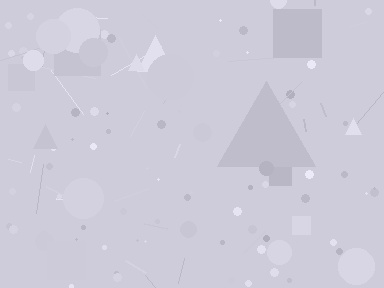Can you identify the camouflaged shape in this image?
The camouflaged shape is a triangle.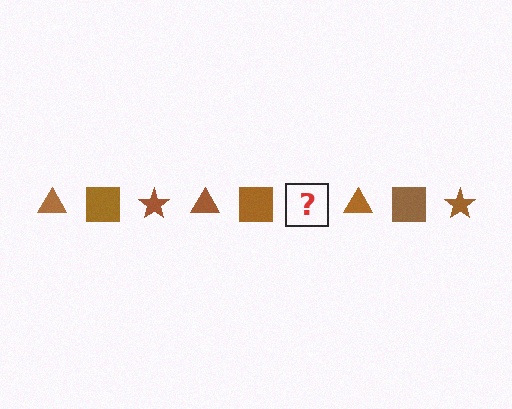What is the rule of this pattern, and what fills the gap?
The rule is that the pattern cycles through triangle, square, star shapes in brown. The gap should be filled with a brown star.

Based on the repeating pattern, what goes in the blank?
The blank should be a brown star.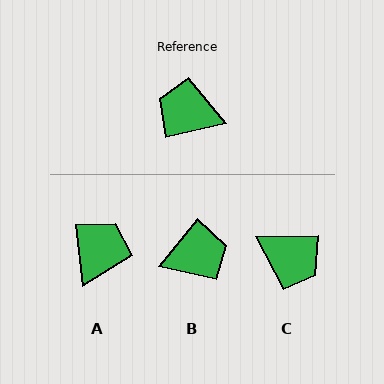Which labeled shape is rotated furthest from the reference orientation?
C, about 168 degrees away.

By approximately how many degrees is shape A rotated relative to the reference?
Approximately 97 degrees clockwise.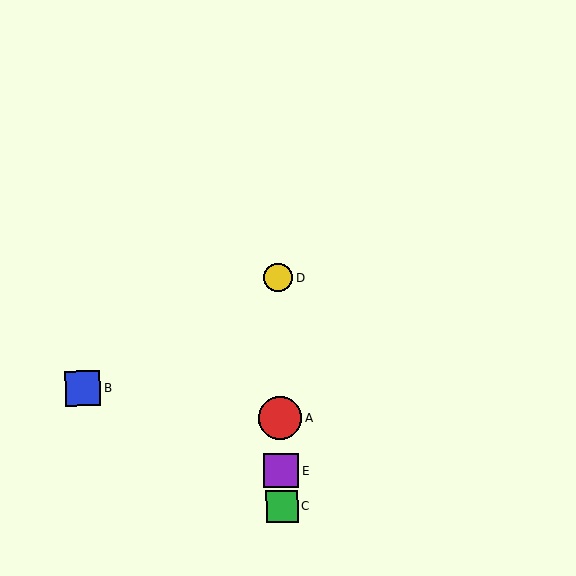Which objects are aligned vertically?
Objects A, C, D, E are aligned vertically.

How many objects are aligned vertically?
4 objects (A, C, D, E) are aligned vertically.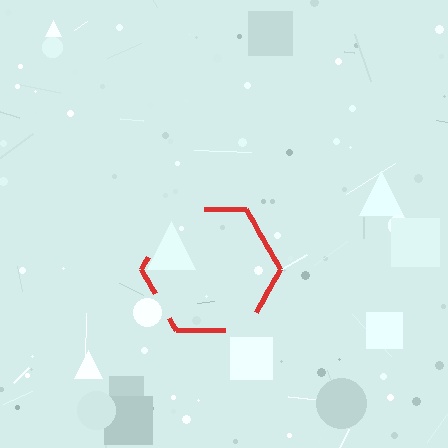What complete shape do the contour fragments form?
The contour fragments form a hexagon.